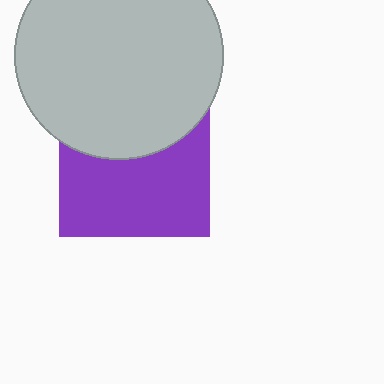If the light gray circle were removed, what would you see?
You would see the complete purple square.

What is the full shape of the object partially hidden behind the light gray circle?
The partially hidden object is a purple square.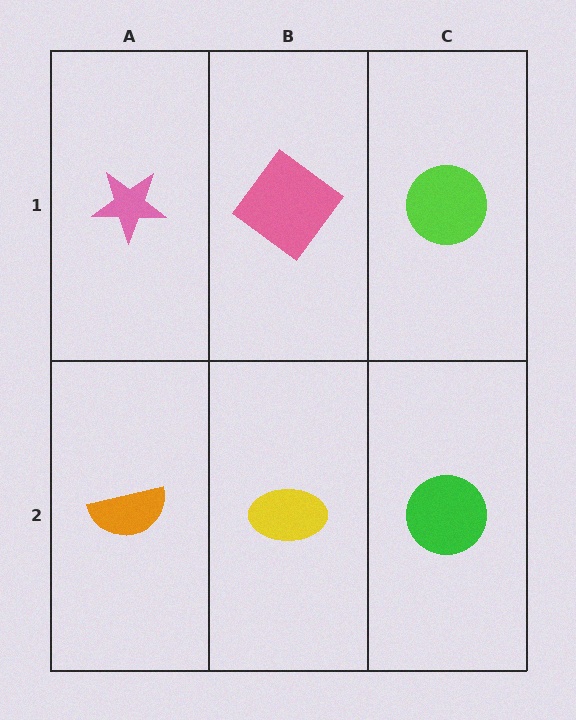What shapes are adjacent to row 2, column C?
A lime circle (row 1, column C), a yellow ellipse (row 2, column B).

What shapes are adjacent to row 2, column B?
A pink diamond (row 1, column B), an orange semicircle (row 2, column A), a green circle (row 2, column C).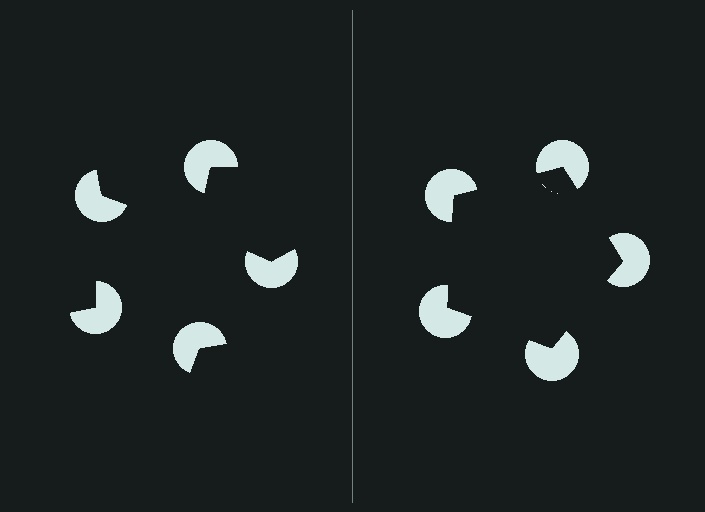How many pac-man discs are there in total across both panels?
10 — 5 on each side.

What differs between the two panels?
The pac-man discs are positioned identically on both sides; only the wedge orientations differ. On the right they align to a pentagon; on the left they are misaligned.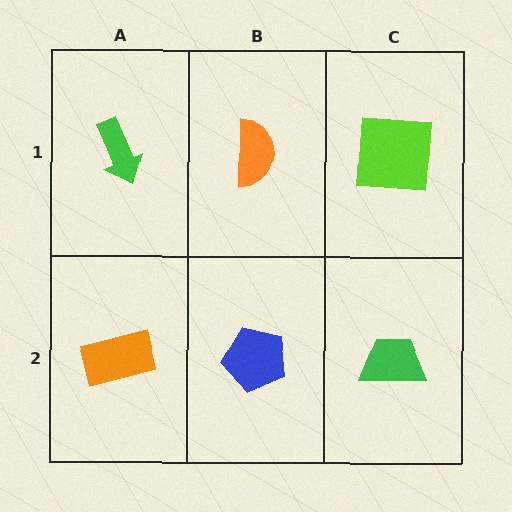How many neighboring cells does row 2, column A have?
2.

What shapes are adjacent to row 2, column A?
A green arrow (row 1, column A), a blue pentagon (row 2, column B).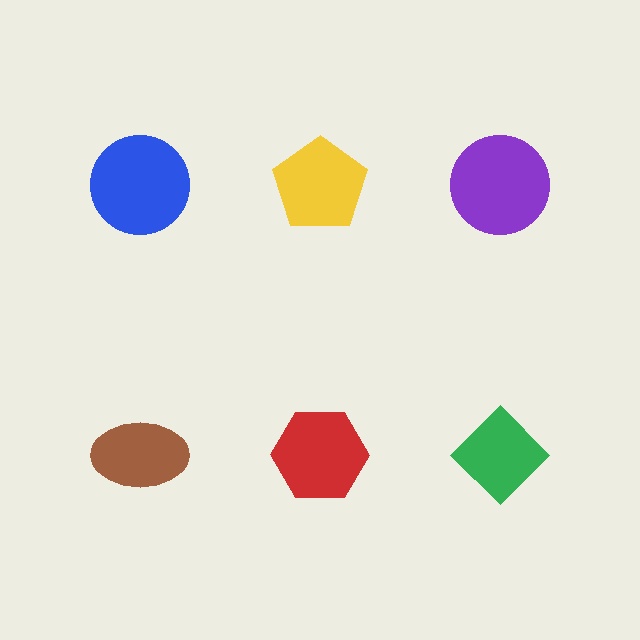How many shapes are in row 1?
3 shapes.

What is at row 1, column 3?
A purple circle.